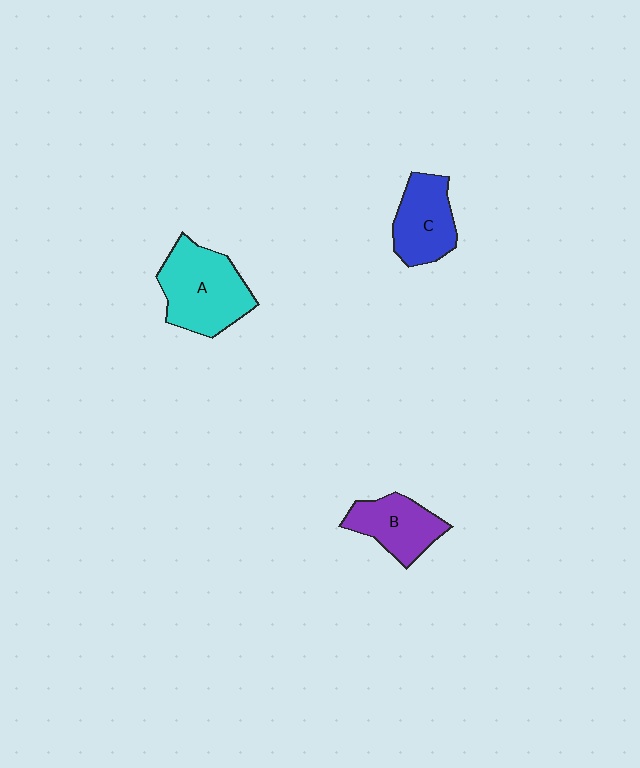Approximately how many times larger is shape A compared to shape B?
Approximately 1.5 times.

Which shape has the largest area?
Shape A (cyan).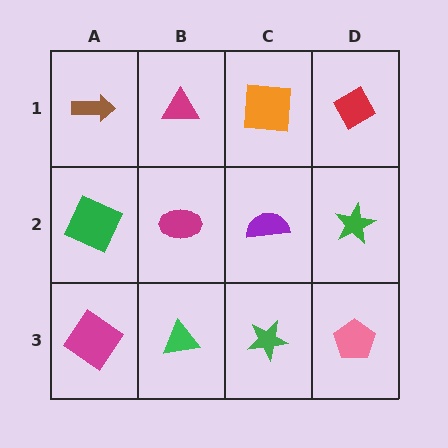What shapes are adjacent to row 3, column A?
A green square (row 2, column A), a green triangle (row 3, column B).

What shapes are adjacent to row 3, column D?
A green star (row 2, column D), a green star (row 3, column C).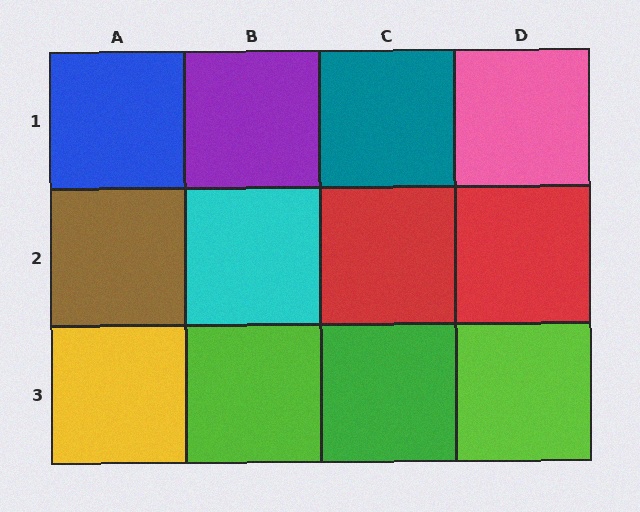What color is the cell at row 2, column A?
Brown.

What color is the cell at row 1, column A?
Blue.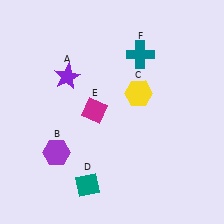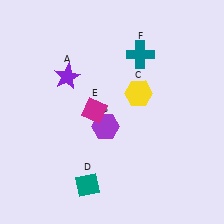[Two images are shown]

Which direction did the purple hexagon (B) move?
The purple hexagon (B) moved right.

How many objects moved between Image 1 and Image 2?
1 object moved between the two images.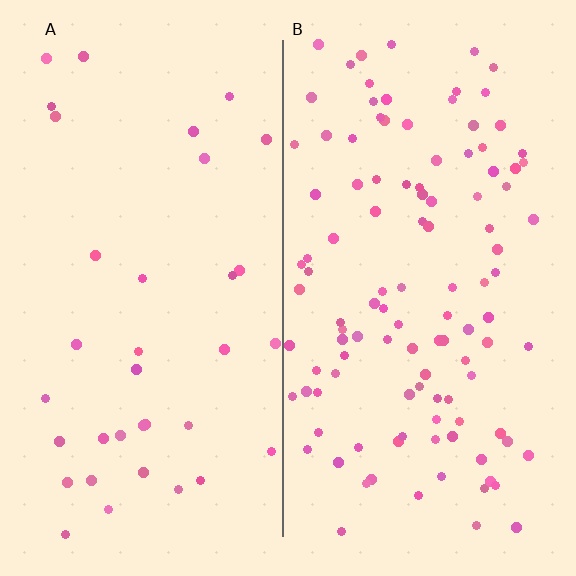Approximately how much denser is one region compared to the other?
Approximately 3.2× — region B over region A.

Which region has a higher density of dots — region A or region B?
B (the right).